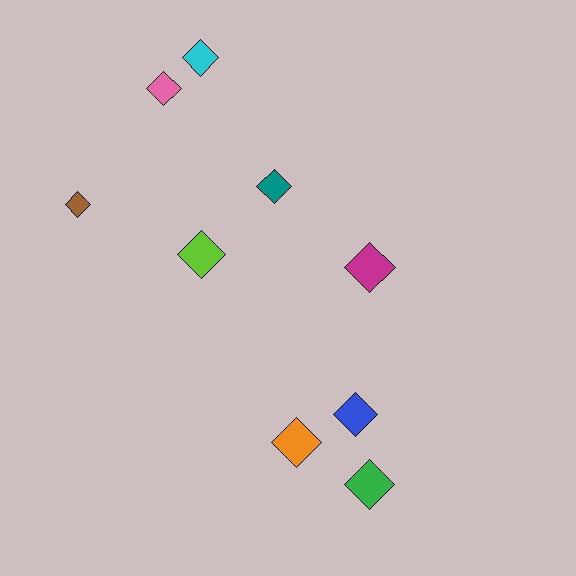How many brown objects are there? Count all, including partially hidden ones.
There is 1 brown object.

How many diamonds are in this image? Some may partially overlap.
There are 9 diamonds.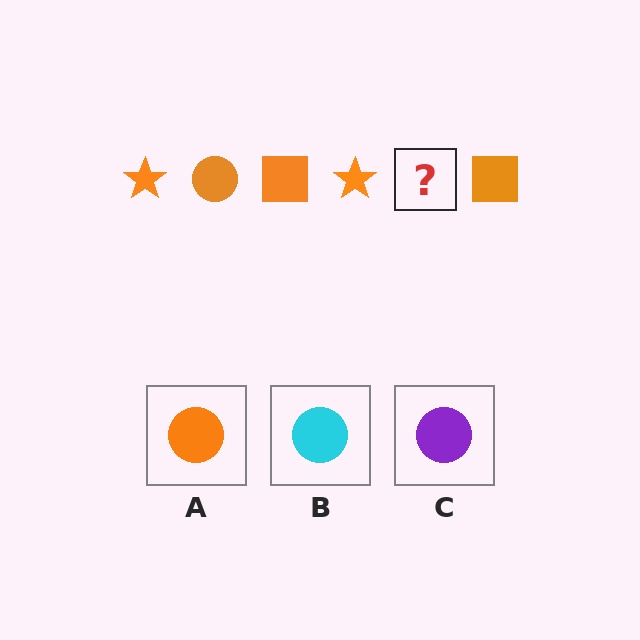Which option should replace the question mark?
Option A.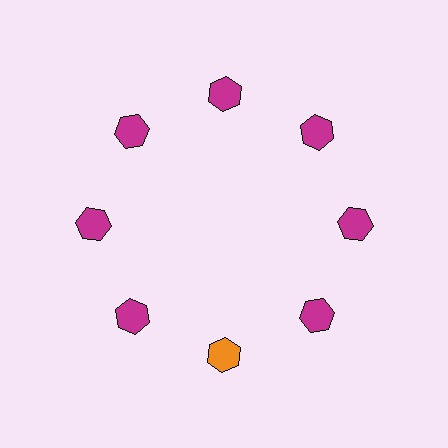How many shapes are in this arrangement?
There are 8 shapes arranged in a ring pattern.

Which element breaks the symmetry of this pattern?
The orange hexagon at roughly the 6 o'clock position breaks the symmetry. All other shapes are magenta hexagons.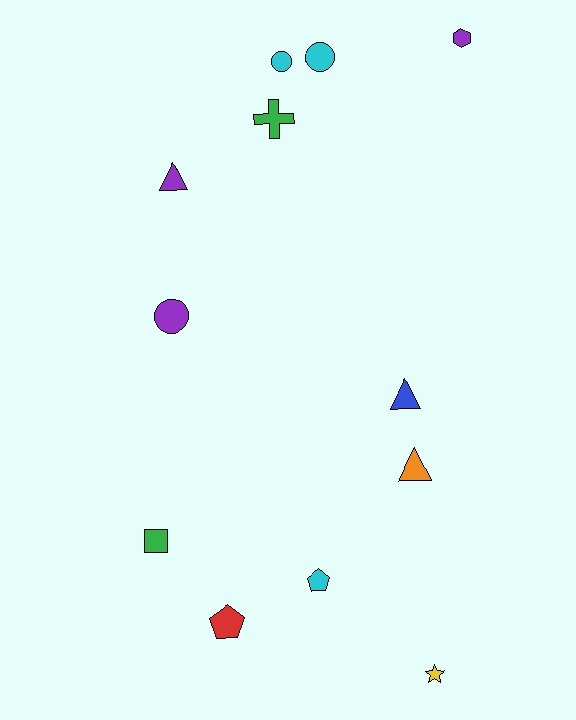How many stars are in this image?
There is 1 star.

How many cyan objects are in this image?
There are 3 cyan objects.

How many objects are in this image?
There are 12 objects.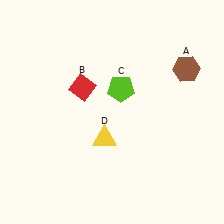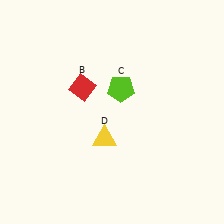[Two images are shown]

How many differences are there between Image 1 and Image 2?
There is 1 difference between the two images.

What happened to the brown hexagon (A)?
The brown hexagon (A) was removed in Image 2. It was in the top-right area of Image 1.